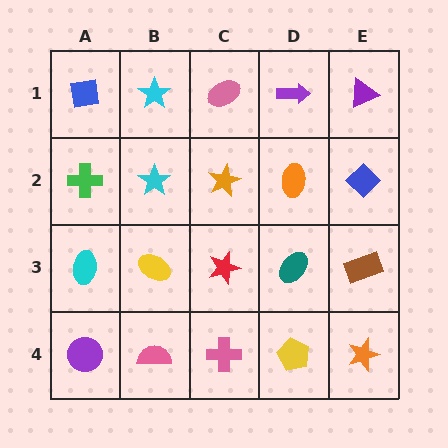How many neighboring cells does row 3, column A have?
3.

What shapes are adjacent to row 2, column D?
A purple arrow (row 1, column D), a teal ellipse (row 3, column D), an orange star (row 2, column C), a blue diamond (row 2, column E).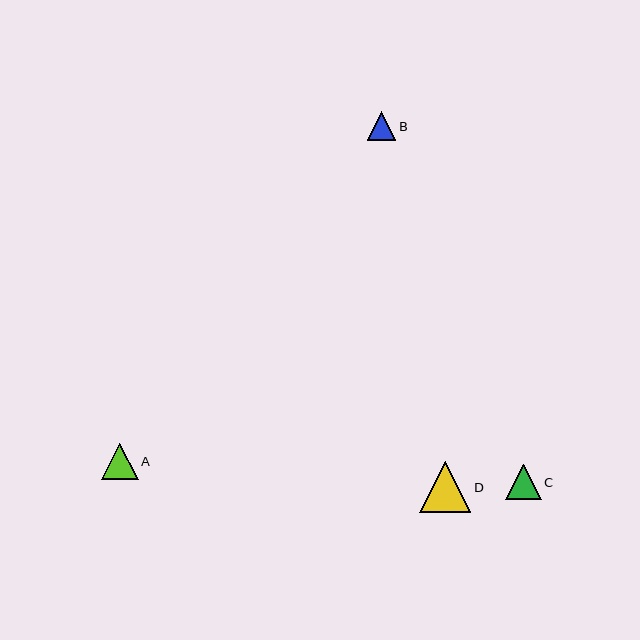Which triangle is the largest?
Triangle D is the largest with a size of approximately 51 pixels.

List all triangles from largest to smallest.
From largest to smallest: D, A, C, B.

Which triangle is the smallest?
Triangle B is the smallest with a size of approximately 29 pixels.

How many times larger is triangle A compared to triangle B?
Triangle A is approximately 1.3 times the size of triangle B.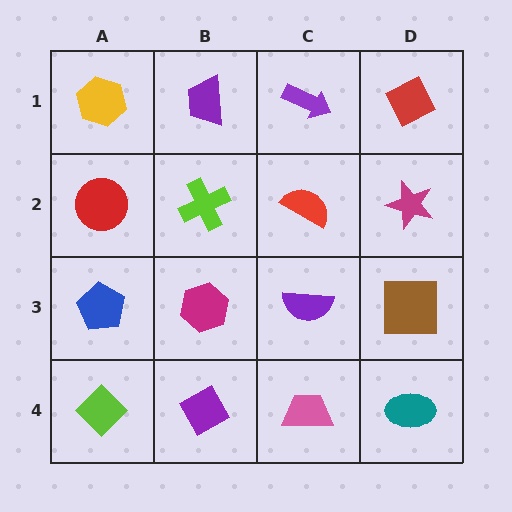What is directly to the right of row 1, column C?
A red diamond.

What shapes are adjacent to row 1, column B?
A lime cross (row 2, column B), a yellow hexagon (row 1, column A), a purple arrow (row 1, column C).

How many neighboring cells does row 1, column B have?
3.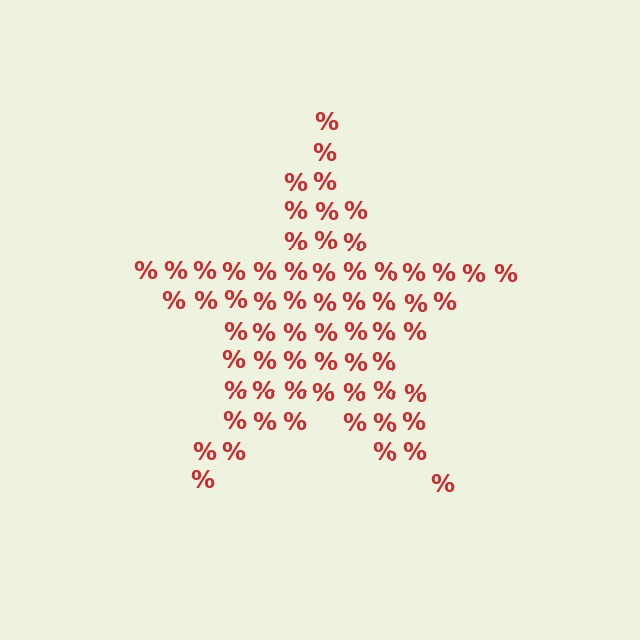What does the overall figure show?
The overall figure shows a star.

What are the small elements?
The small elements are percent signs.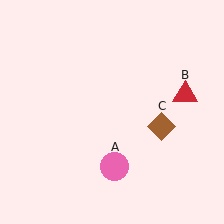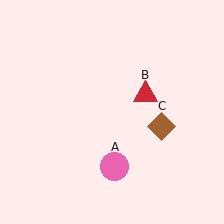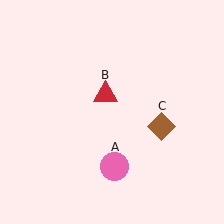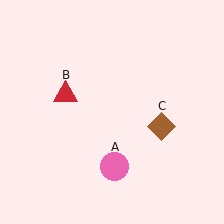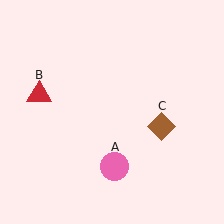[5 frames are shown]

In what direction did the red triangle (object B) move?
The red triangle (object B) moved left.